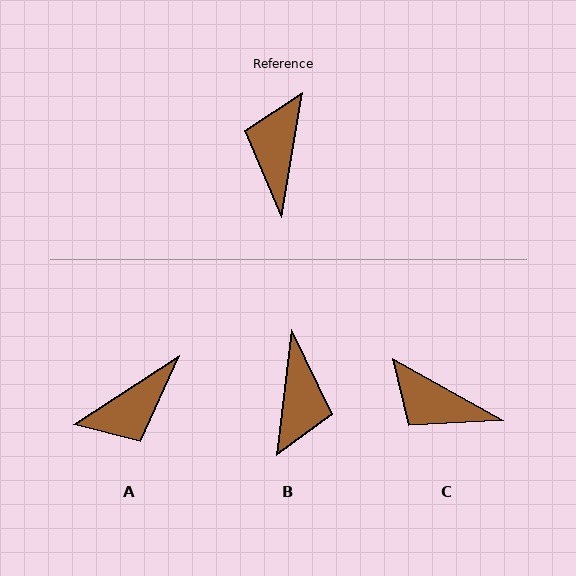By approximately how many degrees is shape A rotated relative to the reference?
Approximately 133 degrees counter-clockwise.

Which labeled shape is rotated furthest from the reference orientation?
B, about 177 degrees away.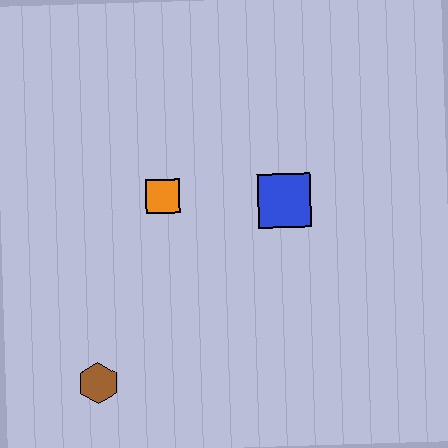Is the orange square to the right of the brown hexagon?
Yes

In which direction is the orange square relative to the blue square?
The orange square is to the left of the blue square.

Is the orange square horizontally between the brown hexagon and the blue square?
Yes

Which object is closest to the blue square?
The orange square is closest to the blue square.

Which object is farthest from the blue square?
The brown hexagon is farthest from the blue square.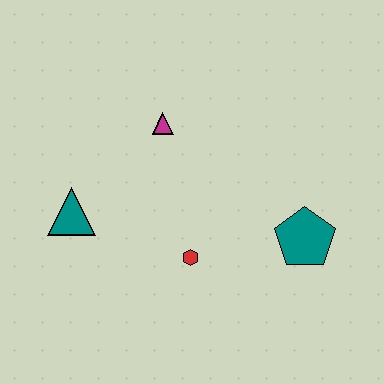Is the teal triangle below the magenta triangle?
Yes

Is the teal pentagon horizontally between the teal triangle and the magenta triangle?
No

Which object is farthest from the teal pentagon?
The teal triangle is farthest from the teal pentagon.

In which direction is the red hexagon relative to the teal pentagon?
The red hexagon is to the left of the teal pentagon.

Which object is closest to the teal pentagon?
The red hexagon is closest to the teal pentagon.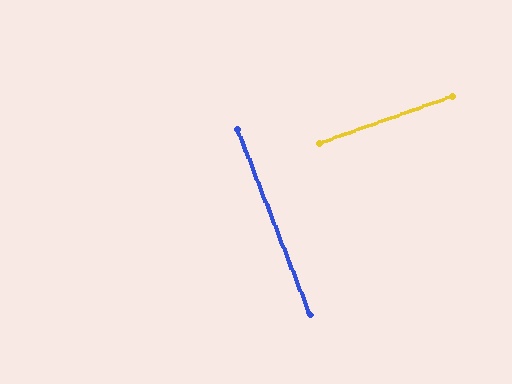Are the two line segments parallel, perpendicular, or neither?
Perpendicular — they meet at approximately 88°.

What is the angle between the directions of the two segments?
Approximately 88 degrees.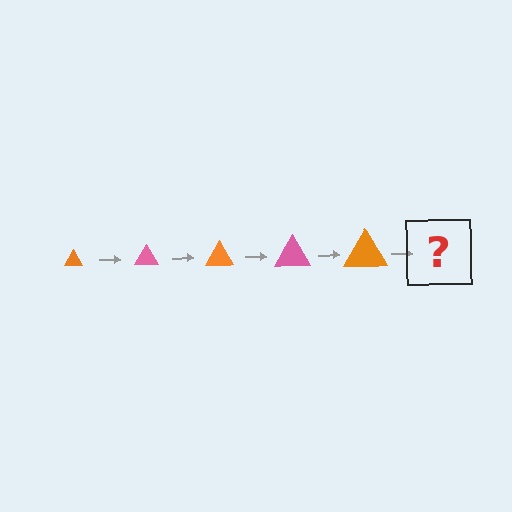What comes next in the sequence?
The next element should be a pink triangle, larger than the previous one.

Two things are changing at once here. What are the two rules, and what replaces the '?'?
The two rules are that the triangle grows larger each step and the color cycles through orange and pink. The '?' should be a pink triangle, larger than the previous one.